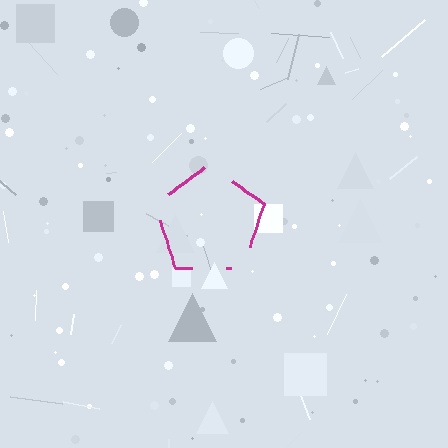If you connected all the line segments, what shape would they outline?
They would outline a pentagon.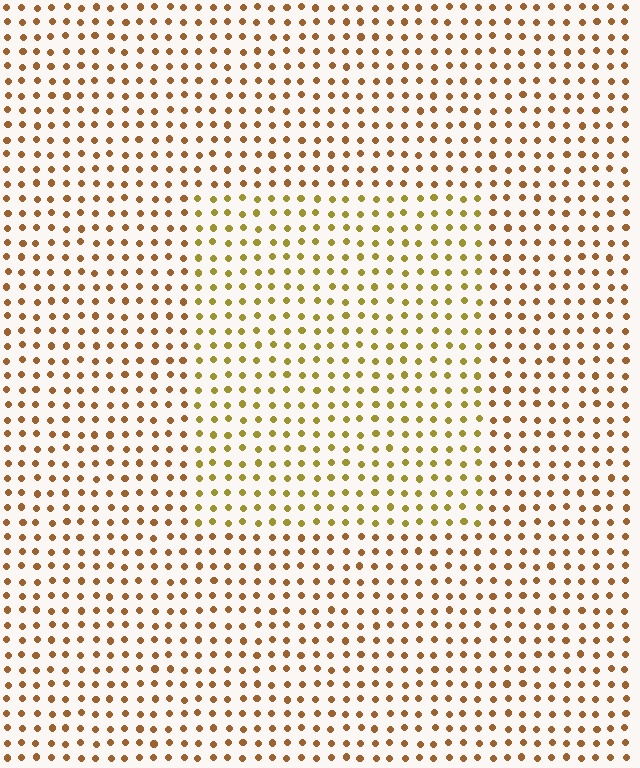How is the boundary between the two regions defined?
The boundary is defined purely by a slight shift in hue (about 29 degrees). Spacing, size, and orientation are identical on both sides.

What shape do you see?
I see a rectangle.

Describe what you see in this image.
The image is filled with small brown elements in a uniform arrangement. A rectangle-shaped region is visible where the elements are tinted to a slightly different hue, forming a subtle color boundary.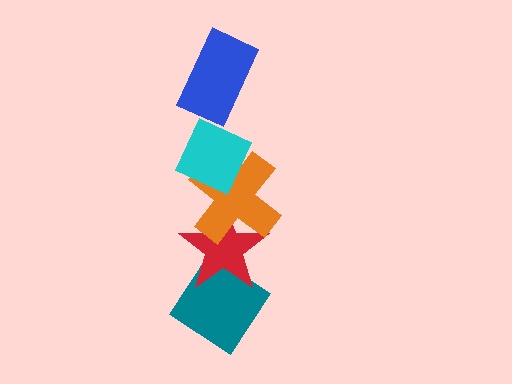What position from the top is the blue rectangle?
The blue rectangle is 1st from the top.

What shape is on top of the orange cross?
The cyan diamond is on top of the orange cross.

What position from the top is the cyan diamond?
The cyan diamond is 2nd from the top.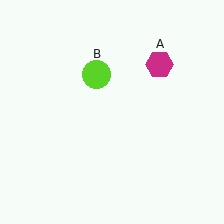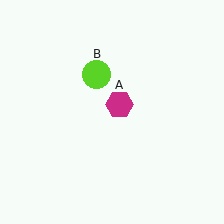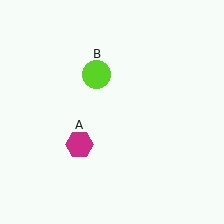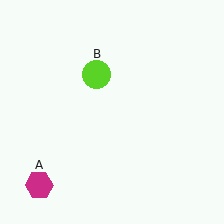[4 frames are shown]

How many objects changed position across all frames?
1 object changed position: magenta hexagon (object A).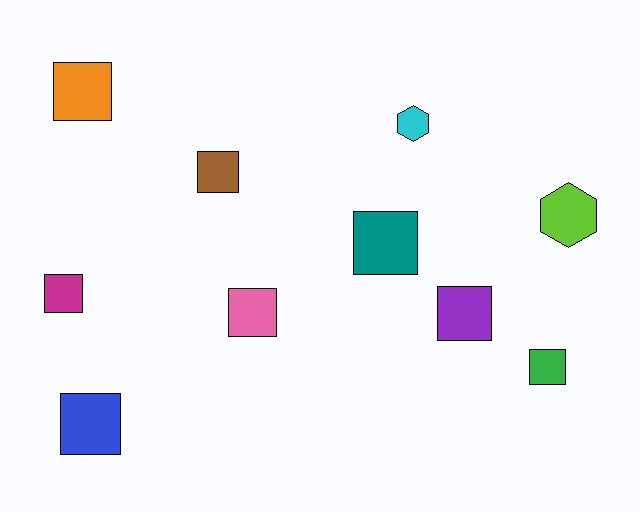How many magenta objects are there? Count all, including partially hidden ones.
There is 1 magenta object.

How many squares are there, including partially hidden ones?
There are 8 squares.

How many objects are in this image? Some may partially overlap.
There are 10 objects.